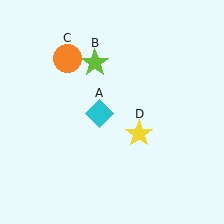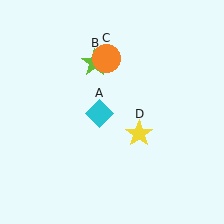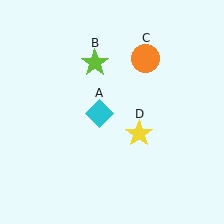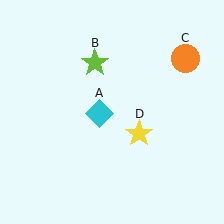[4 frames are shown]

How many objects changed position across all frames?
1 object changed position: orange circle (object C).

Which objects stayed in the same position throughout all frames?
Cyan diamond (object A) and lime star (object B) and yellow star (object D) remained stationary.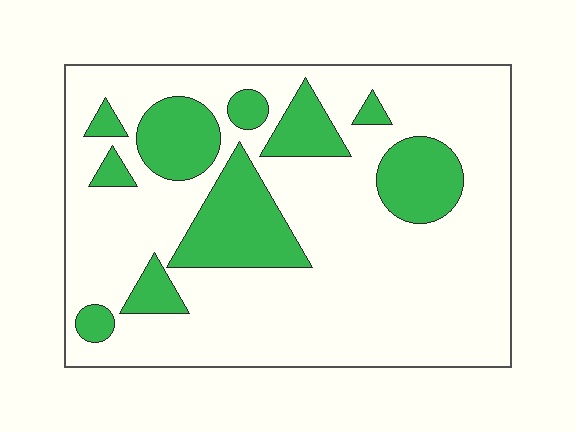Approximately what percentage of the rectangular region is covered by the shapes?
Approximately 25%.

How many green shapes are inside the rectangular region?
10.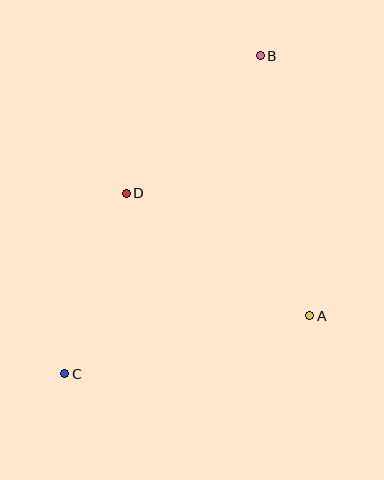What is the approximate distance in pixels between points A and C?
The distance between A and C is approximately 252 pixels.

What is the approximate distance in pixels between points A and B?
The distance between A and B is approximately 265 pixels.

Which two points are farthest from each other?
Points B and C are farthest from each other.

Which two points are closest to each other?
Points C and D are closest to each other.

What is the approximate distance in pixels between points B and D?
The distance between B and D is approximately 192 pixels.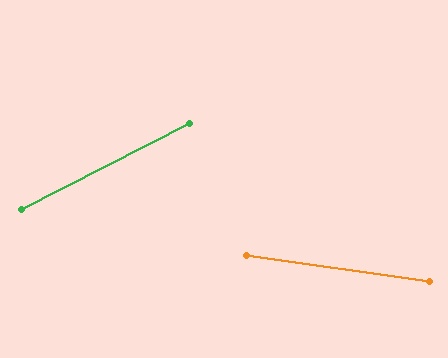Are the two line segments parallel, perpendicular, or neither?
Neither parallel nor perpendicular — they differ by about 35°.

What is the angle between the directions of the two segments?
Approximately 35 degrees.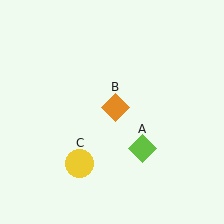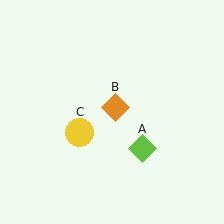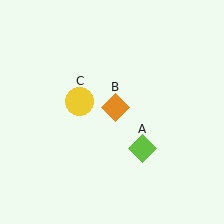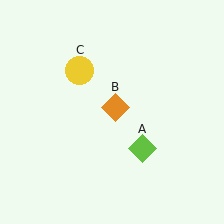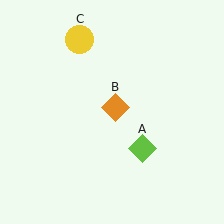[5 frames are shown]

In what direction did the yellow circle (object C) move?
The yellow circle (object C) moved up.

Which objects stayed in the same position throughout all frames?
Lime diamond (object A) and orange diamond (object B) remained stationary.